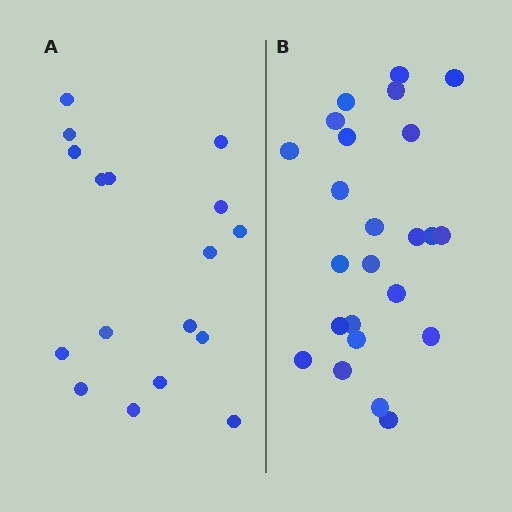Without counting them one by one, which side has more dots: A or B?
Region B (the right region) has more dots.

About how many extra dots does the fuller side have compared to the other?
Region B has roughly 8 or so more dots than region A.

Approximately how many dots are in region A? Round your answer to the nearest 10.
About 20 dots. (The exact count is 17, which rounds to 20.)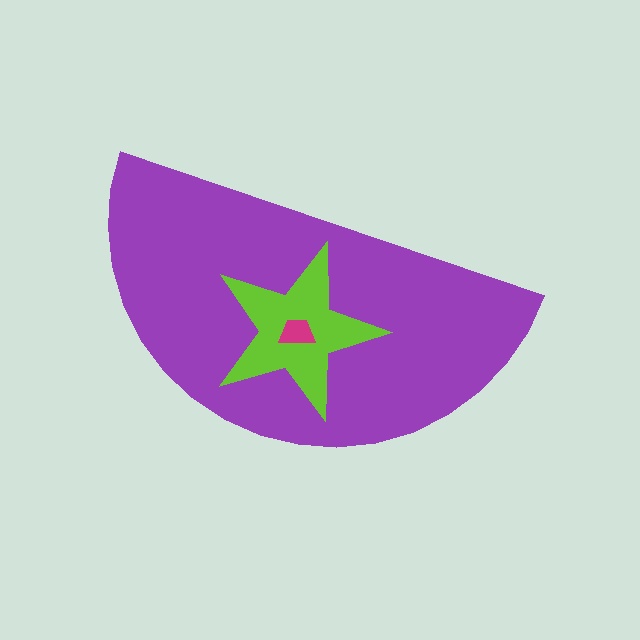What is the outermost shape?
The purple semicircle.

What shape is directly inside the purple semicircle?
The lime star.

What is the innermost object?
The magenta trapezoid.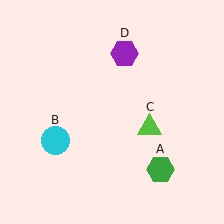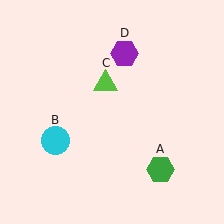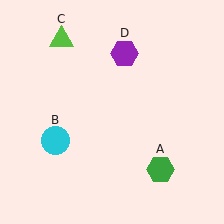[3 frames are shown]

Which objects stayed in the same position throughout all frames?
Green hexagon (object A) and cyan circle (object B) and purple hexagon (object D) remained stationary.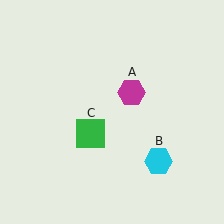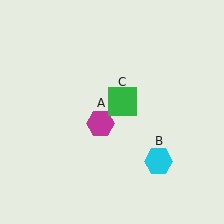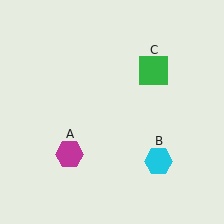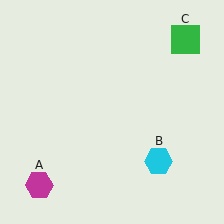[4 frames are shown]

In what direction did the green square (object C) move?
The green square (object C) moved up and to the right.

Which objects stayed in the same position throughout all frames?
Cyan hexagon (object B) remained stationary.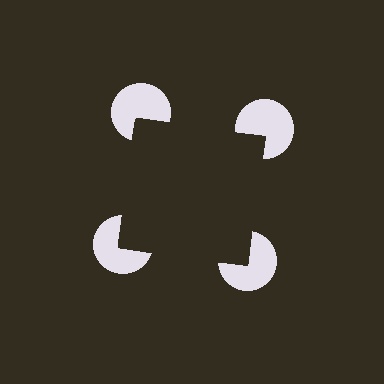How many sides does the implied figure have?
4 sides.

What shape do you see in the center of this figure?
An illusory square — its edges are inferred from the aligned wedge cuts in the pac-man discs, not physically drawn.